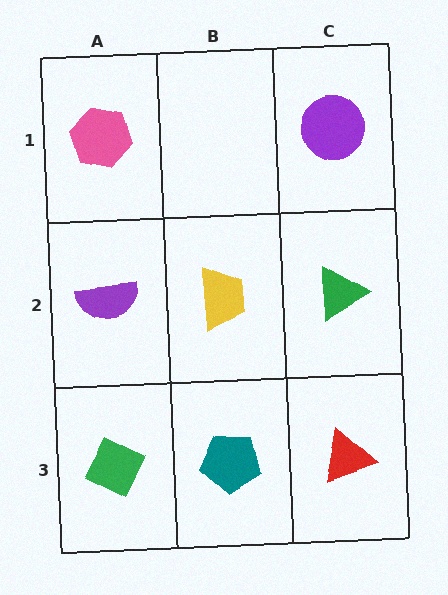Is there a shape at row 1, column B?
No, that cell is empty.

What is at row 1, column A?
A pink hexagon.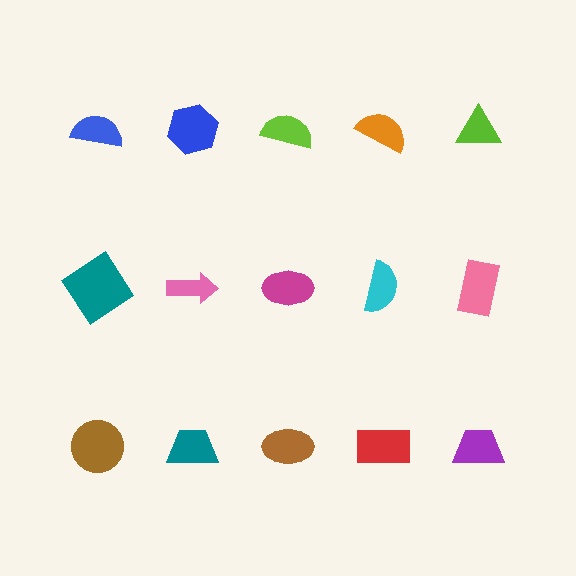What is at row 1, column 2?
A blue hexagon.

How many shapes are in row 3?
5 shapes.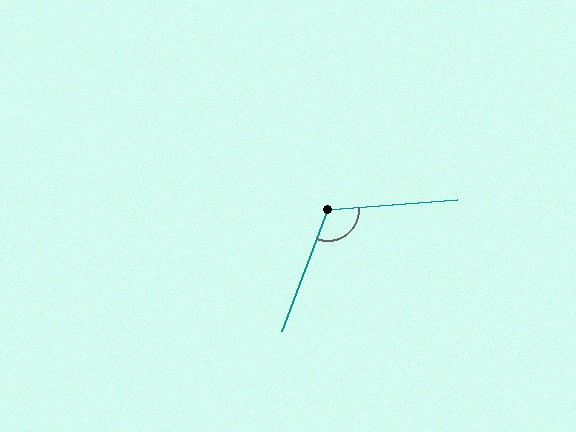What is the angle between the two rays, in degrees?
Approximately 116 degrees.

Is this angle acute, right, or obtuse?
It is obtuse.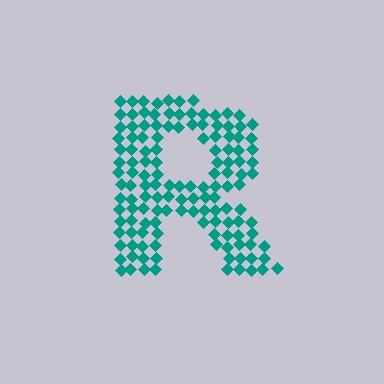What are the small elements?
The small elements are diamonds.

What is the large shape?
The large shape is the letter R.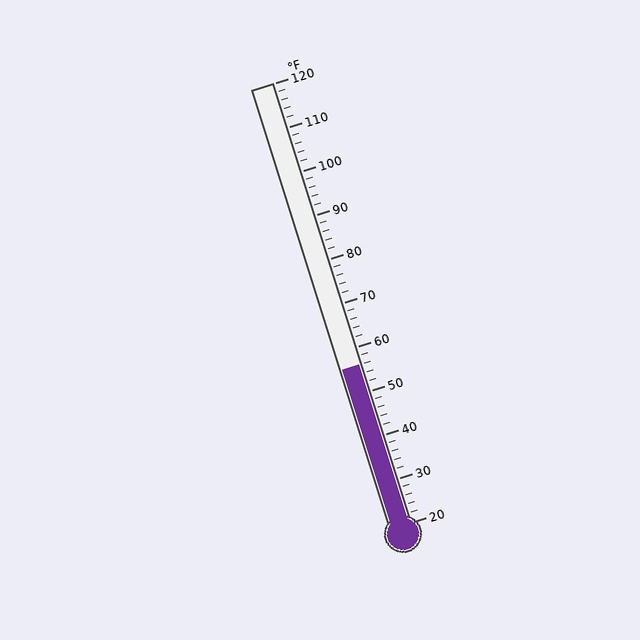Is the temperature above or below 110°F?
The temperature is below 110°F.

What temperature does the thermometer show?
The thermometer shows approximately 56°F.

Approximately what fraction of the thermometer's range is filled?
The thermometer is filled to approximately 35% of its range.